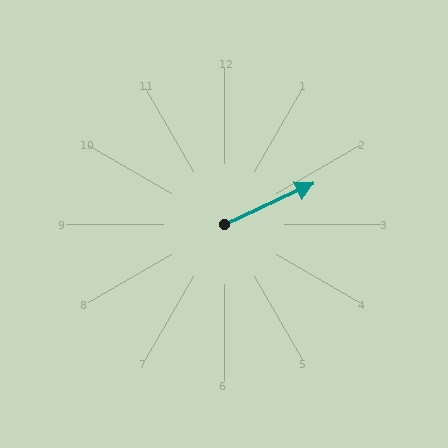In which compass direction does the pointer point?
Northeast.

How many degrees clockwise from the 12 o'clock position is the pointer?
Approximately 65 degrees.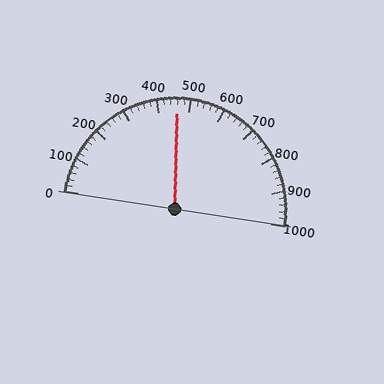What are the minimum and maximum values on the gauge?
The gauge ranges from 0 to 1000.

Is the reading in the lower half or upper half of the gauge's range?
The reading is in the lower half of the range (0 to 1000).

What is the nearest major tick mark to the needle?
The nearest major tick mark is 500.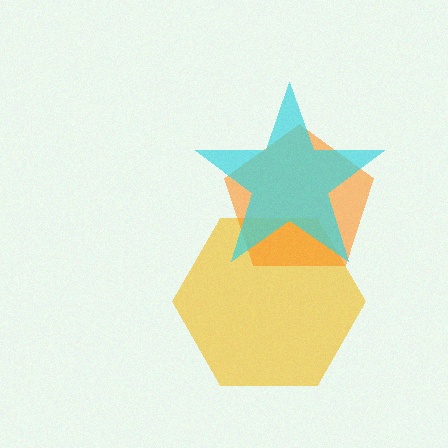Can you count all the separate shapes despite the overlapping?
Yes, there are 3 separate shapes.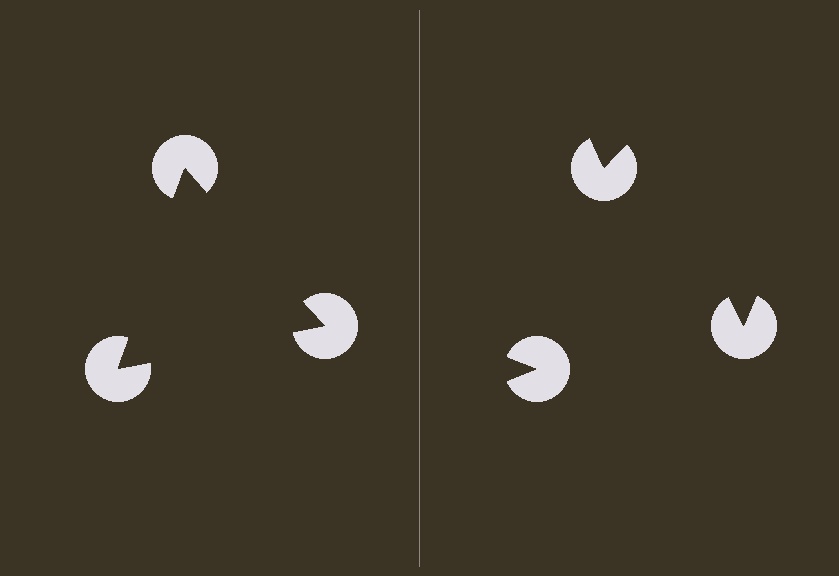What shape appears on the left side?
An illusory triangle.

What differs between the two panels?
The pac-man discs are positioned identically on both sides; only the wedge orientations differ. On the left they align to a triangle; on the right they are misaligned.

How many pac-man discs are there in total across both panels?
6 — 3 on each side.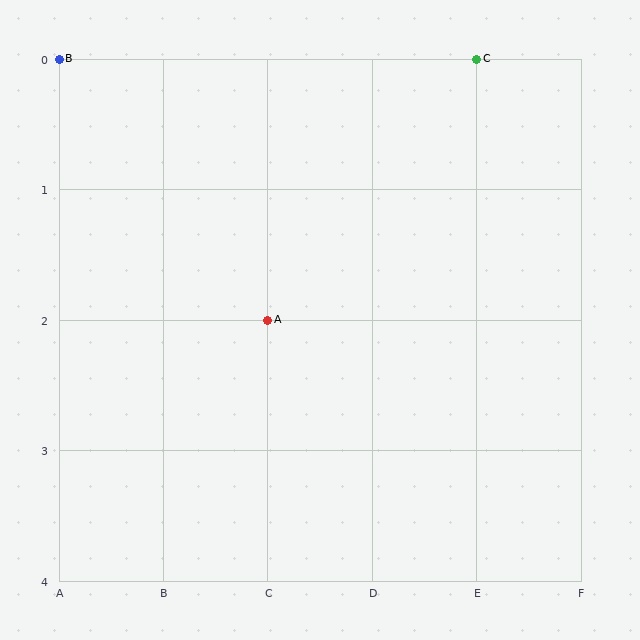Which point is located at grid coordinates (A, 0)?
Point B is at (A, 0).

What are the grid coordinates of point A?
Point A is at grid coordinates (C, 2).